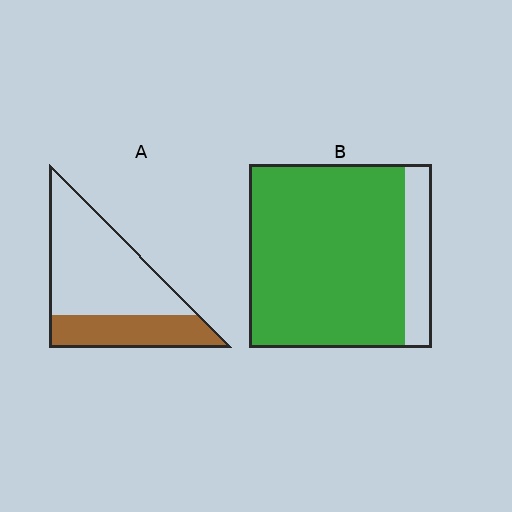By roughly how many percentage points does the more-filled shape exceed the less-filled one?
By roughly 55 percentage points (B over A).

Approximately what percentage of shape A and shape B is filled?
A is approximately 35% and B is approximately 85%.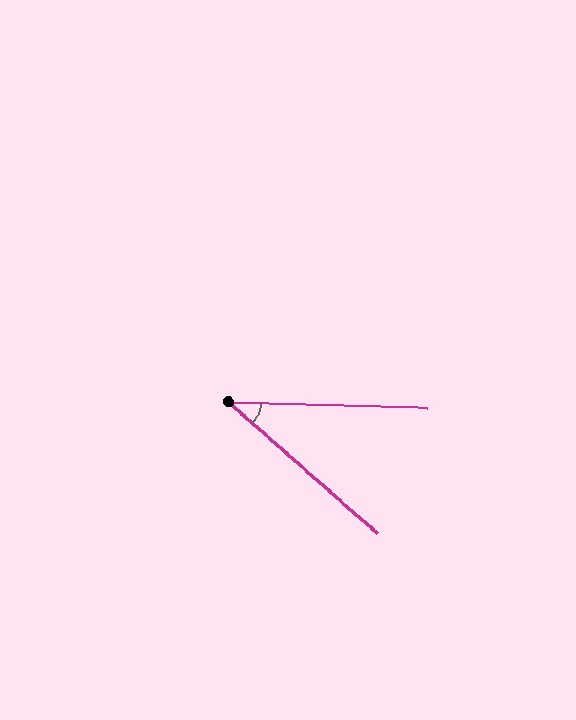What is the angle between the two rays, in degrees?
Approximately 40 degrees.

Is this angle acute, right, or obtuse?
It is acute.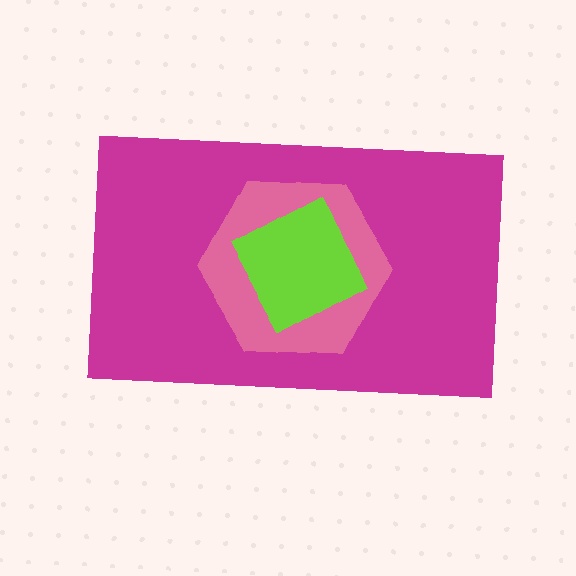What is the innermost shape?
The lime square.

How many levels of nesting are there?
3.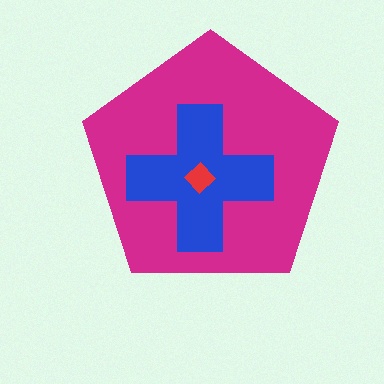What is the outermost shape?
The magenta pentagon.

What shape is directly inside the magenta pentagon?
The blue cross.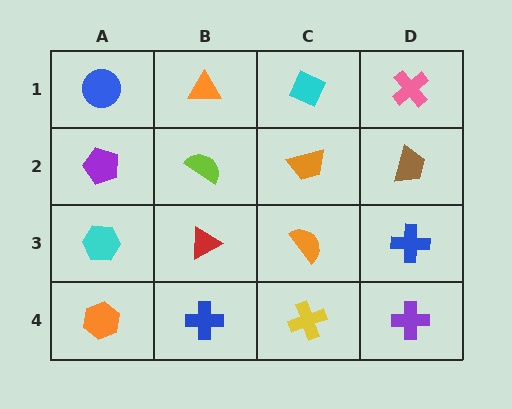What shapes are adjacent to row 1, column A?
A purple pentagon (row 2, column A), an orange triangle (row 1, column B).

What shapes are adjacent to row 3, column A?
A purple pentagon (row 2, column A), an orange hexagon (row 4, column A), a red triangle (row 3, column B).